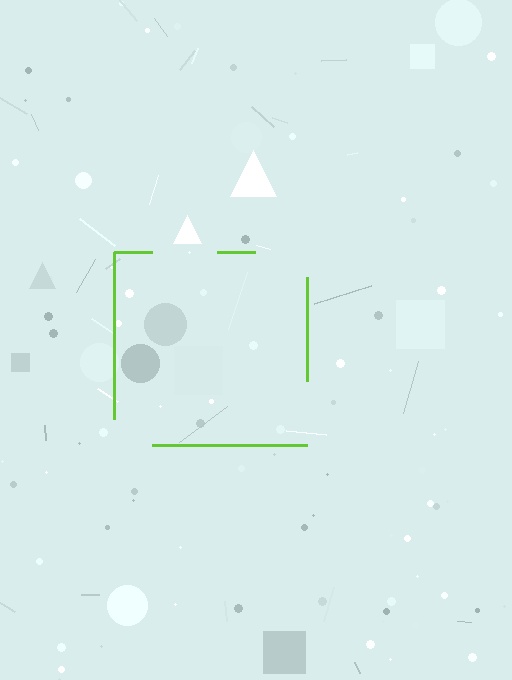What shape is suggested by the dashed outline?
The dashed outline suggests a square.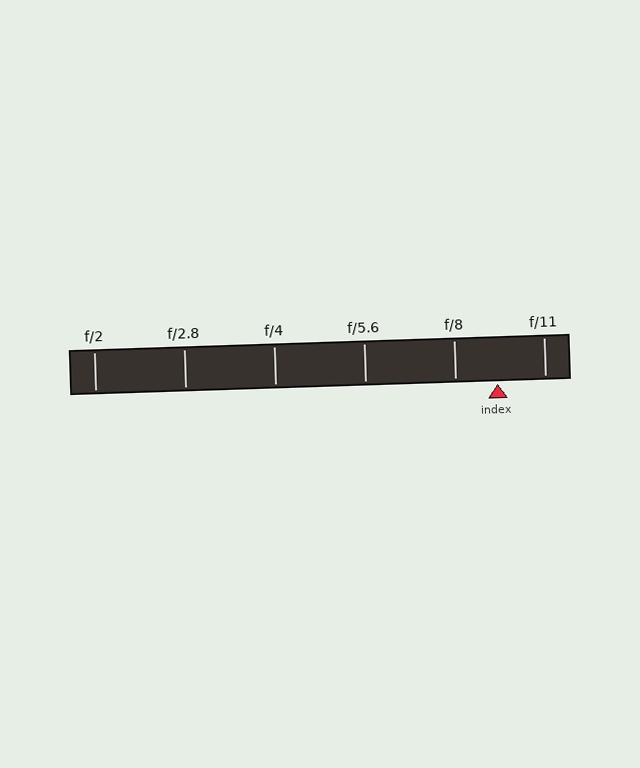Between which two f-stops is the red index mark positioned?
The index mark is between f/8 and f/11.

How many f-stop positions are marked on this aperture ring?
There are 6 f-stop positions marked.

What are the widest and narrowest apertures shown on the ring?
The widest aperture shown is f/2 and the narrowest is f/11.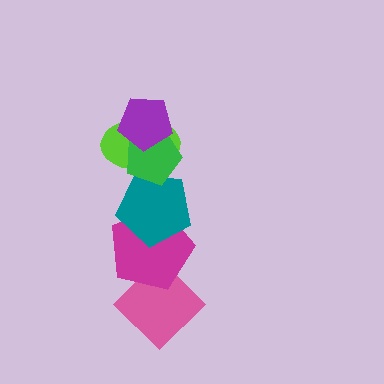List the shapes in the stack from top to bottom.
From top to bottom: the purple pentagon, the green pentagon, the lime ellipse, the teal pentagon, the magenta pentagon, the pink diamond.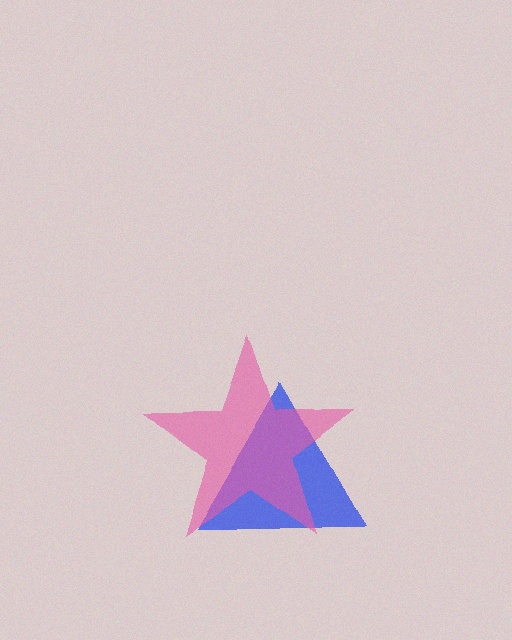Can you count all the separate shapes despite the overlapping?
Yes, there are 2 separate shapes.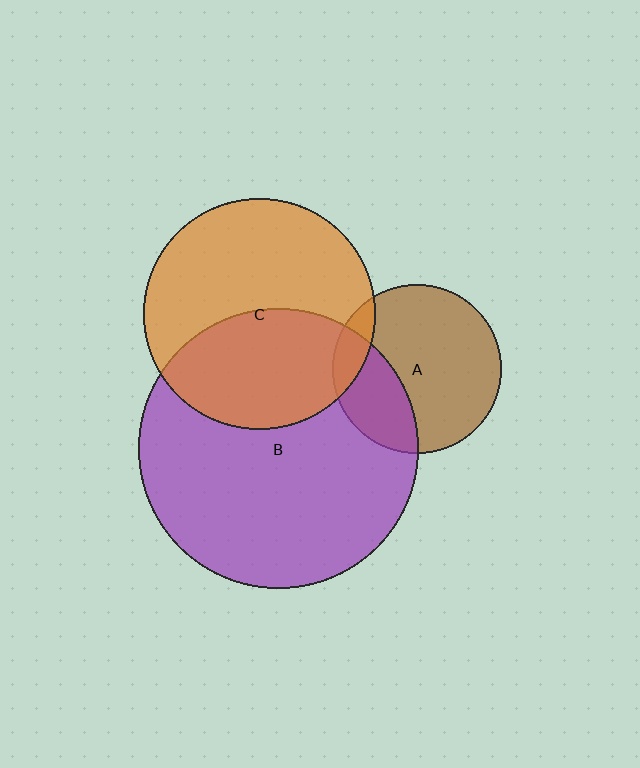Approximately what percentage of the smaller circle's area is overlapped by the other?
Approximately 10%.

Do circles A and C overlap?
Yes.